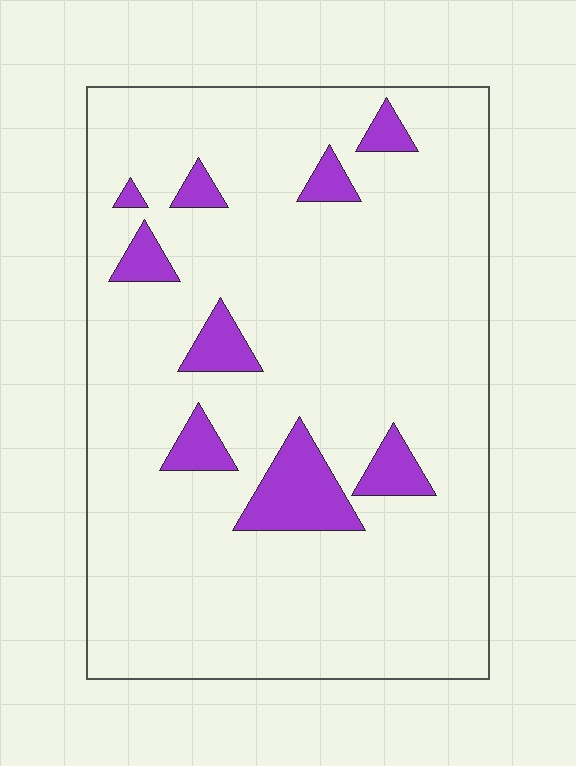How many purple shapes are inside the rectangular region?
9.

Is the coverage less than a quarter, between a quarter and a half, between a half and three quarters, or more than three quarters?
Less than a quarter.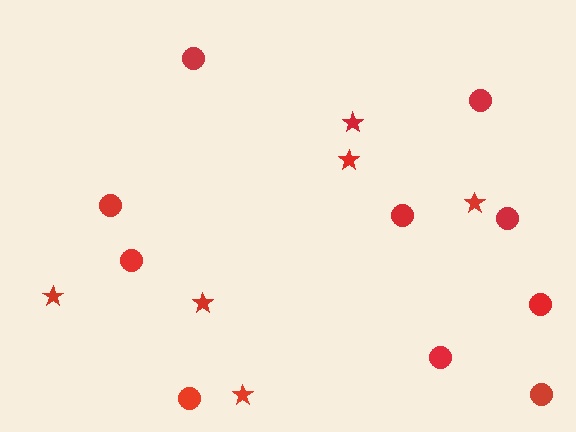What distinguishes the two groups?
There are 2 groups: one group of stars (6) and one group of circles (10).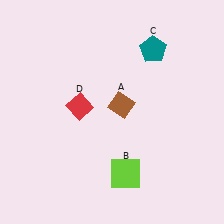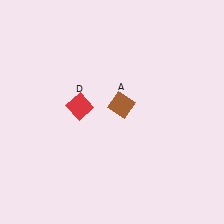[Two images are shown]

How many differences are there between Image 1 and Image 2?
There are 2 differences between the two images.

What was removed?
The lime square (B), the teal pentagon (C) were removed in Image 2.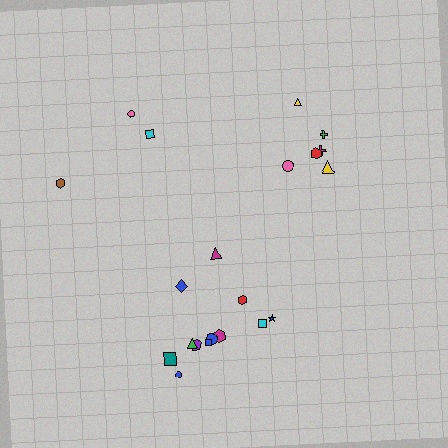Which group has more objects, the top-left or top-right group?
The top-right group.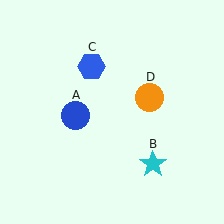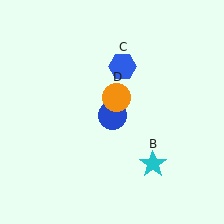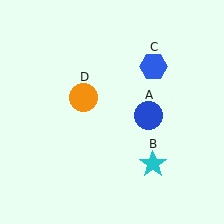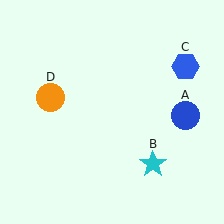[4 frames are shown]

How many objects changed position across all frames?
3 objects changed position: blue circle (object A), blue hexagon (object C), orange circle (object D).